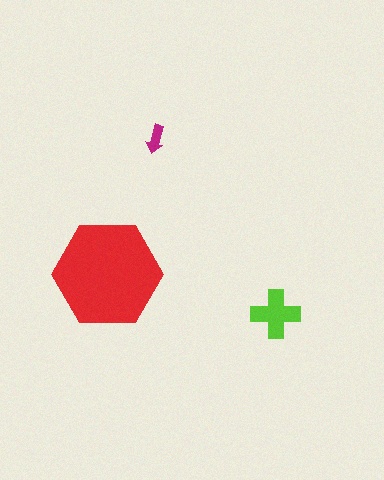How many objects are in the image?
There are 3 objects in the image.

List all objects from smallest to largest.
The magenta arrow, the lime cross, the red hexagon.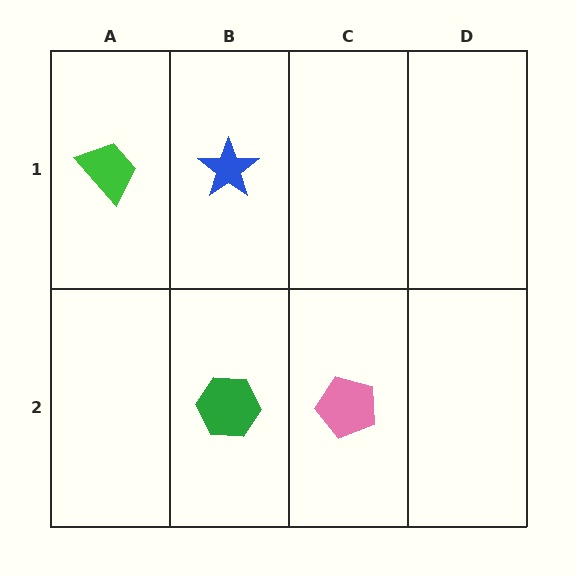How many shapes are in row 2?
2 shapes.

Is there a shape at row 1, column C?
No, that cell is empty.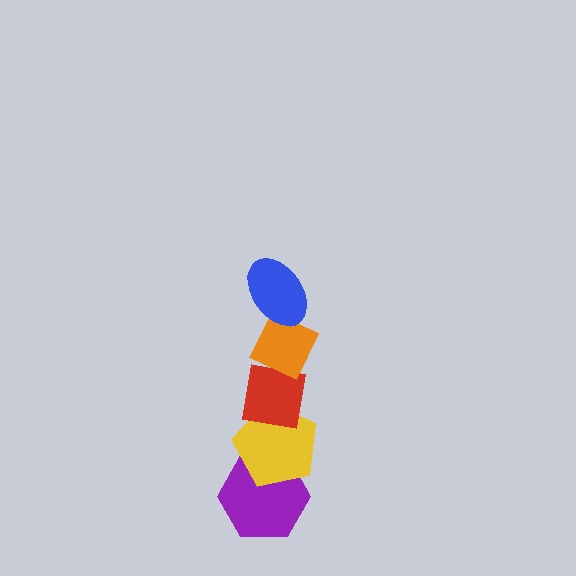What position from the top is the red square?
The red square is 3rd from the top.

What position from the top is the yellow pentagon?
The yellow pentagon is 4th from the top.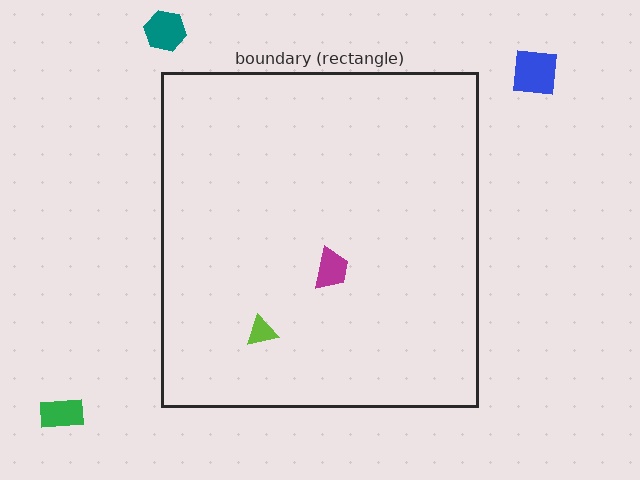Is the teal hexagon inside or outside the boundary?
Outside.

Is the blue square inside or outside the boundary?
Outside.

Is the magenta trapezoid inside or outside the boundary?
Inside.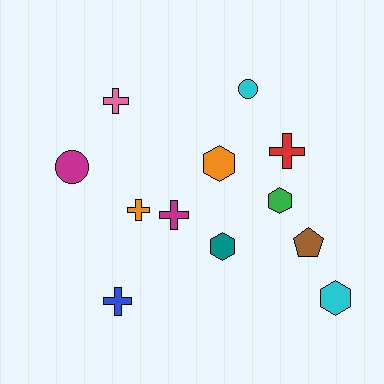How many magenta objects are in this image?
There are 2 magenta objects.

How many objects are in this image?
There are 12 objects.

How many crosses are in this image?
There are 5 crosses.